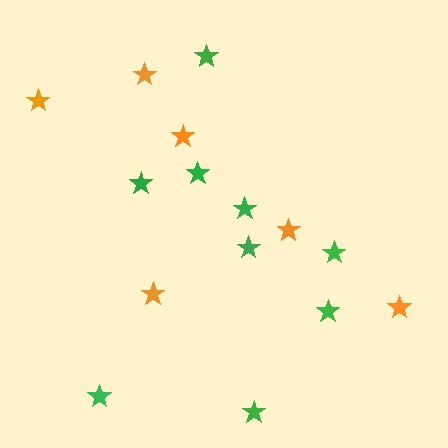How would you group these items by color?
There are 2 groups: one group of green stars (9) and one group of orange stars (6).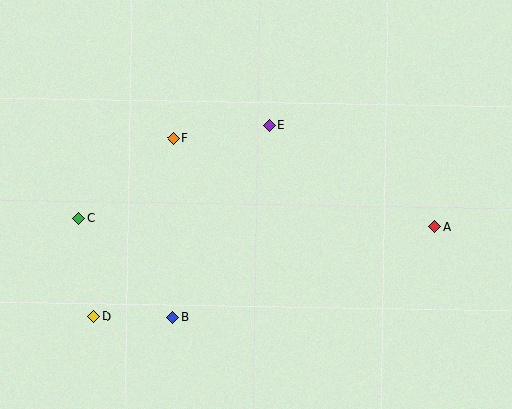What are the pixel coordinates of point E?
Point E is at (269, 125).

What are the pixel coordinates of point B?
Point B is at (173, 317).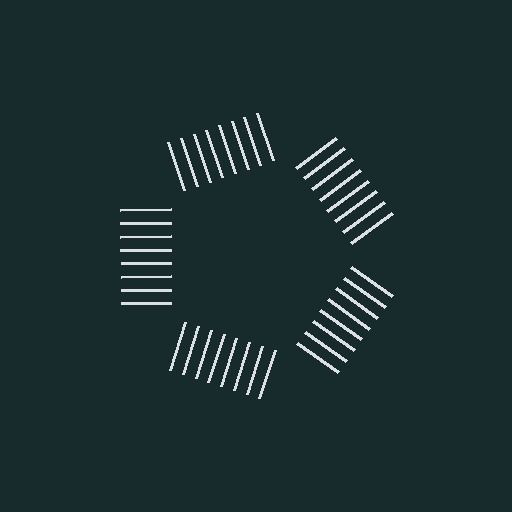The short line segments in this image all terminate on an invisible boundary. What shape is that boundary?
An illusory pentagon — the line segments terminate on its edges but no continuous stroke is drawn.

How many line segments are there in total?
40 — 8 along each of the 5 edges.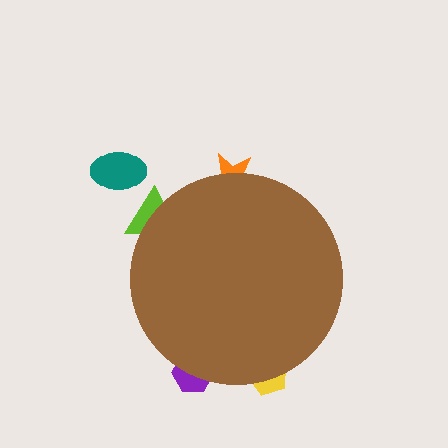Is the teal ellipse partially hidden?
No, the teal ellipse is fully visible.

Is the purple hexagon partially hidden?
Yes, the purple hexagon is partially hidden behind the brown circle.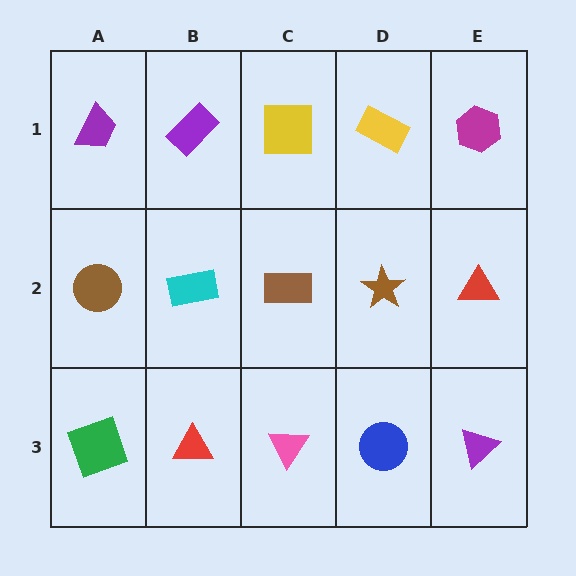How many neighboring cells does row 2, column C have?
4.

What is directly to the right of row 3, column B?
A pink triangle.